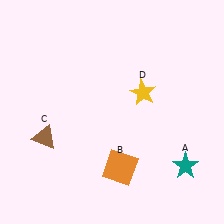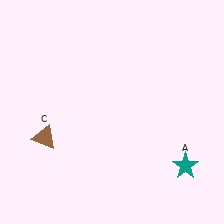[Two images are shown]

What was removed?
The yellow star (D), the orange square (B) were removed in Image 2.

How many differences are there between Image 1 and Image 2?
There are 2 differences between the two images.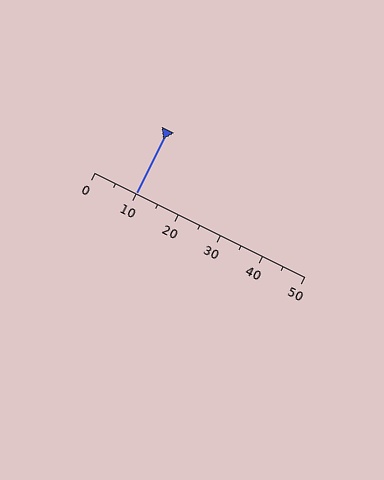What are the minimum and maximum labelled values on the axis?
The axis runs from 0 to 50.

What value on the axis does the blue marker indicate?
The marker indicates approximately 10.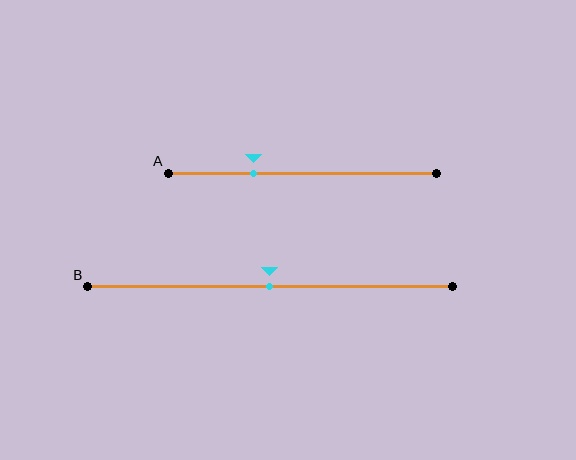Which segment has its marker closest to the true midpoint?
Segment B has its marker closest to the true midpoint.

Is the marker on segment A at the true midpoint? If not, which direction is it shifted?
No, the marker on segment A is shifted to the left by about 18% of the segment length.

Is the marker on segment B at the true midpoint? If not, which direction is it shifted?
Yes, the marker on segment B is at the true midpoint.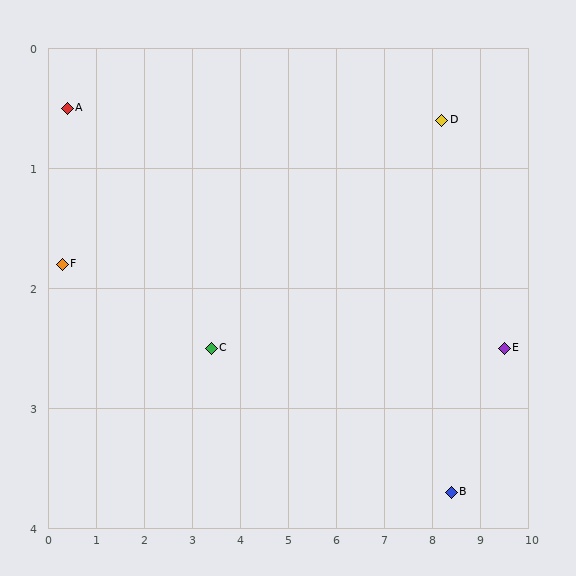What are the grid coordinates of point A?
Point A is at approximately (0.4, 0.5).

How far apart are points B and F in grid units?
Points B and F are about 8.3 grid units apart.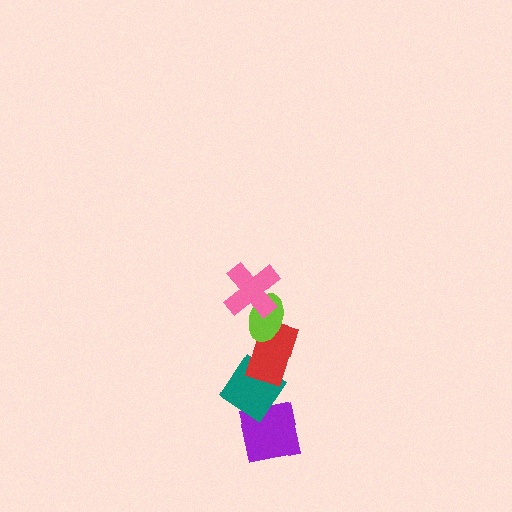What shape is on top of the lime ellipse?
The pink cross is on top of the lime ellipse.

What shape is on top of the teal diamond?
The red rectangle is on top of the teal diamond.